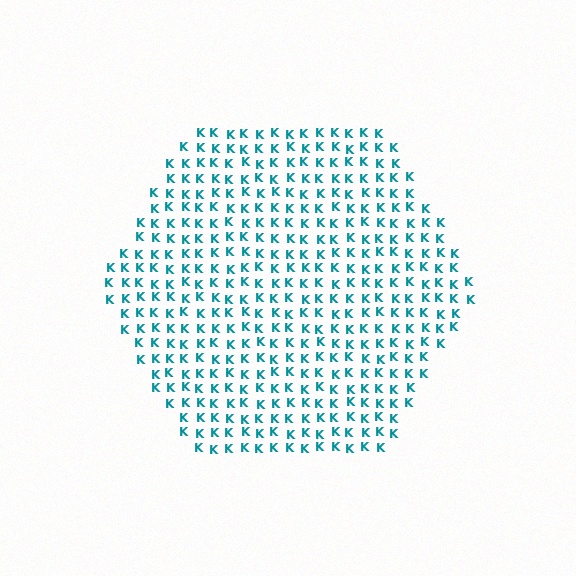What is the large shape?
The large shape is a hexagon.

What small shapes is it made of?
It is made of small letter K's.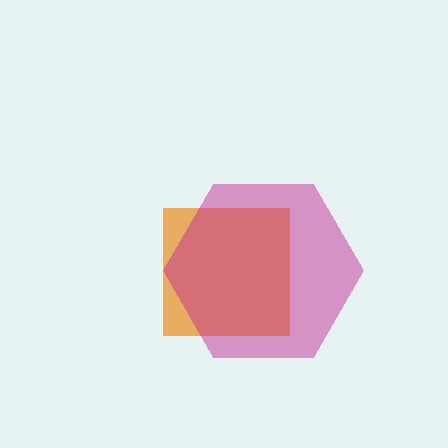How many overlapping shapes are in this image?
There are 2 overlapping shapes in the image.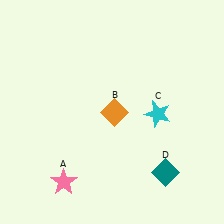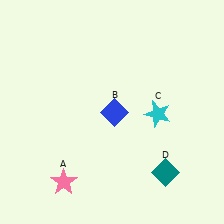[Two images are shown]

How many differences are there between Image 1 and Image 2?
There is 1 difference between the two images.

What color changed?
The diamond (B) changed from orange in Image 1 to blue in Image 2.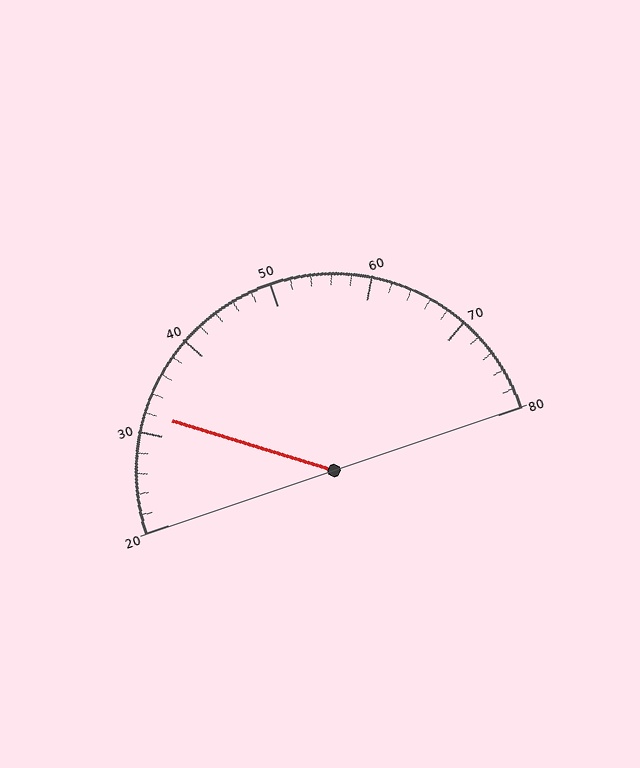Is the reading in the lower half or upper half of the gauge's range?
The reading is in the lower half of the range (20 to 80).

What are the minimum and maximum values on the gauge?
The gauge ranges from 20 to 80.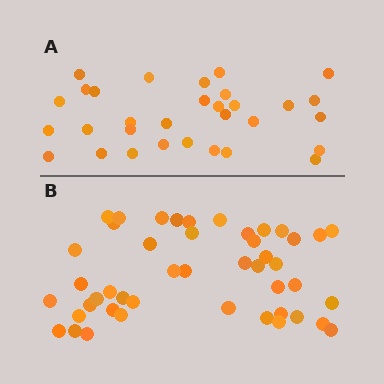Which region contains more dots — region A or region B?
Region B (the bottom region) has more dots.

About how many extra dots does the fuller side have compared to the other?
Region B has approximately 15 more dots than region A.